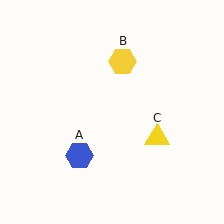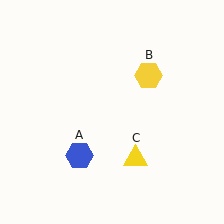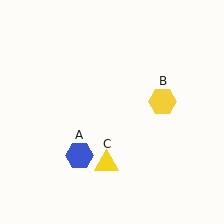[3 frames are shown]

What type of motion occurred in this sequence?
The yellow hexagon (object B), yellow triangle (object C) rotated clockwise around the center of the scene.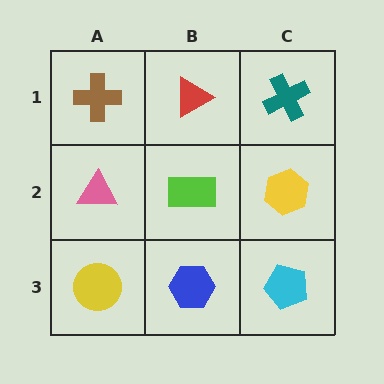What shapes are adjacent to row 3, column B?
A lime rectangle (row 2, column B), a yellow circle (row 3, column A), a cyan pentagon (row 3, column C).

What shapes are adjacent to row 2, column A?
A brown cross (row 1, column A), a yellow circle (row 3, column A), a lime rectangle (row 2, column B).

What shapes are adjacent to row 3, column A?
A pink triangle (row 2, column A), a blue hexagon (row 3, column B).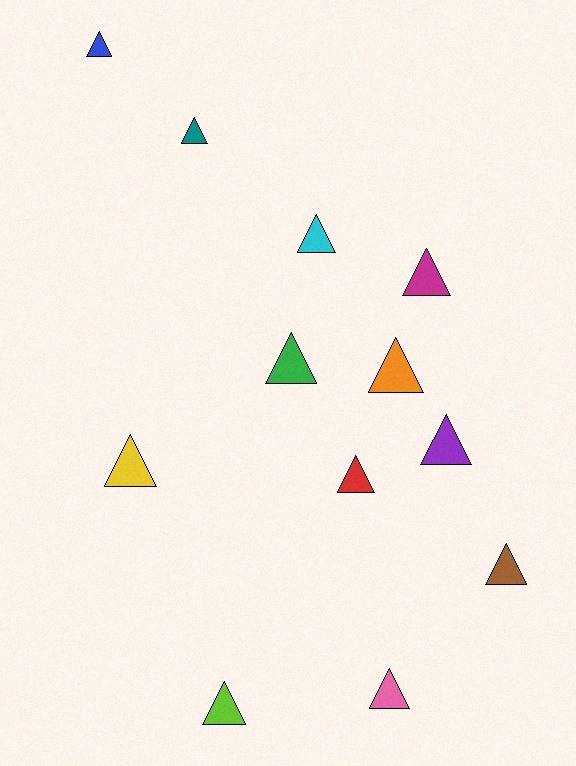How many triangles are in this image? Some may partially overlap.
There are 12 triangles.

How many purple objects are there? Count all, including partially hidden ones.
There is 1 purple object.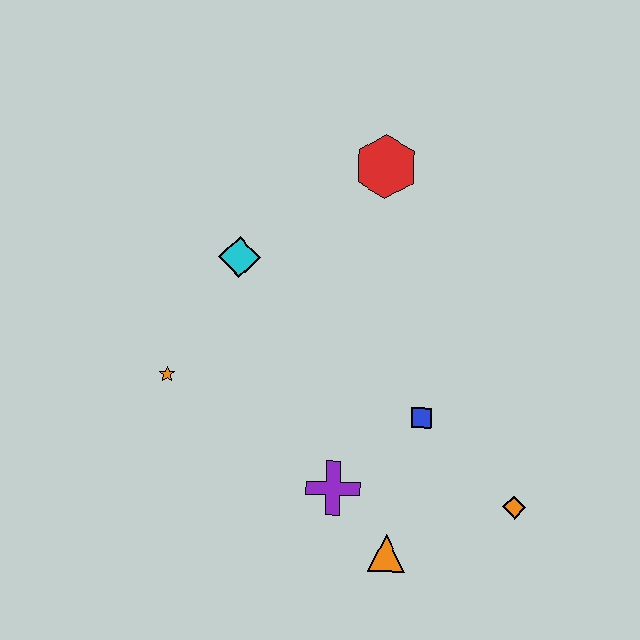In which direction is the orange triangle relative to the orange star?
The orange triangle is to the right of the orange star.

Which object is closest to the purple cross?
The orange triangle is closest to the purple cross.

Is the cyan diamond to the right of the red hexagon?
No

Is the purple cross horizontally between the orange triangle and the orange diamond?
No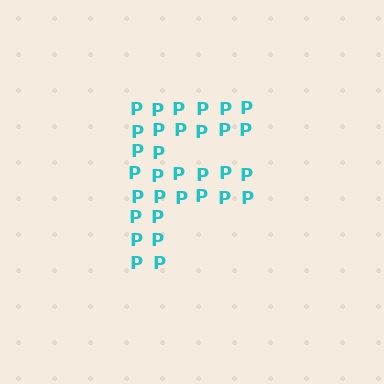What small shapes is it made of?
It is made of small letter P's.